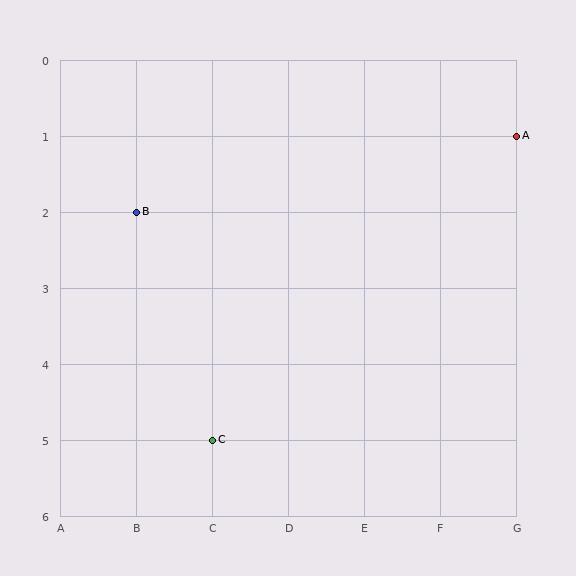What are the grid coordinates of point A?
Point A is at grid coordinates (G, 1).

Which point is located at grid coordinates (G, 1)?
Point A is at (G, 1).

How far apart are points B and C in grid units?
Points B and C are 1 column and 3 rows apart (about 3.2 grid units diagonally).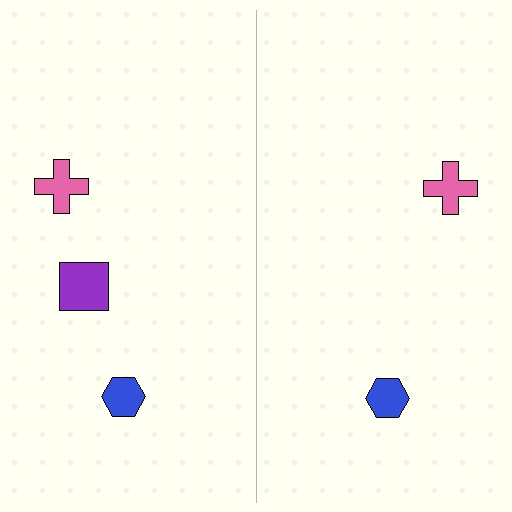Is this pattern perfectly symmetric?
No, the pattern is not perfectly symmetric. A purple square is missing from the right side.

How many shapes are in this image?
There are 5 shapes in this image.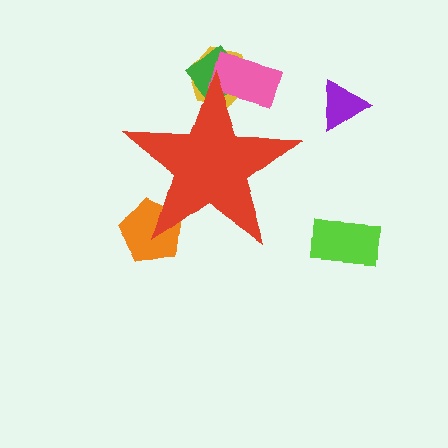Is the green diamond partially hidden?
Yes, the green diamond is partially hidden behind the red star.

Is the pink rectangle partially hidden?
Yes, the pink rectangle is partially hidden behind the red star.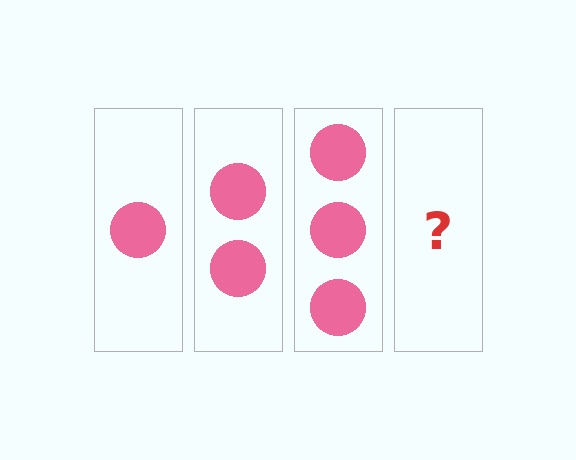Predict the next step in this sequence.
The next step is 4 circles.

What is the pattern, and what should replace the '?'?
The pattern is that each step adds one more circle. The '?' should be 4 circles.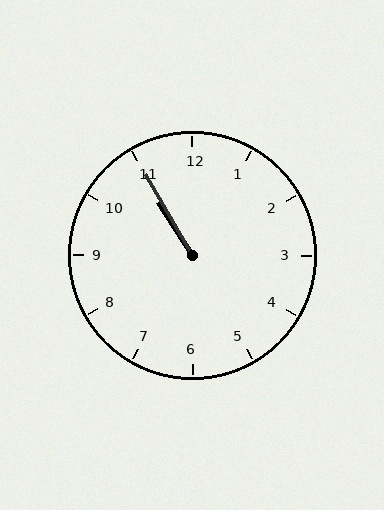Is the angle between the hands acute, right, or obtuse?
It is acute.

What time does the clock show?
10:55.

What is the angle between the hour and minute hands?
Approximately 2 degrees.